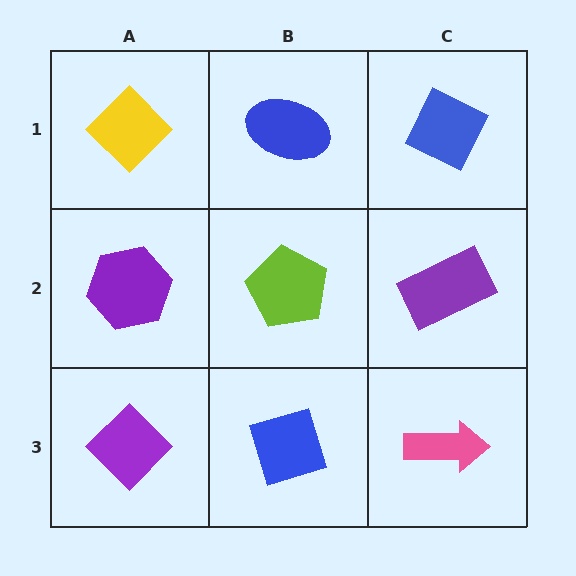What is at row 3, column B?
A blue diamond.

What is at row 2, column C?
A purple rectangle.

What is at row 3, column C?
A pink arrow.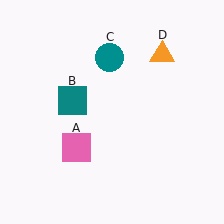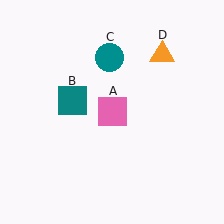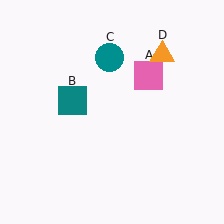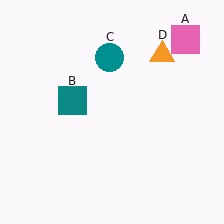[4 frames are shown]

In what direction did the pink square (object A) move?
The pink square (object A) moved up and to the right.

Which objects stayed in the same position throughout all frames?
Teal square (object B) and teal circle (object C) and orange triangle (object D) remained stationary.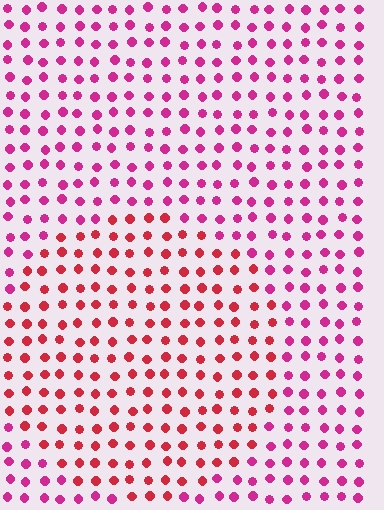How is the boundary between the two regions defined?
The boundary is defined purely by a slight shift in hue (about 31 degrees). Spacing, size, and orientation are identical on both sides.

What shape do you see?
I see a circle.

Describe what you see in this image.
The image is filled with small magenta elements in a uniform arrangement. A circle-shaped region is visible where the elements are tinted to a slightly different hue, forming a subtle color boundary.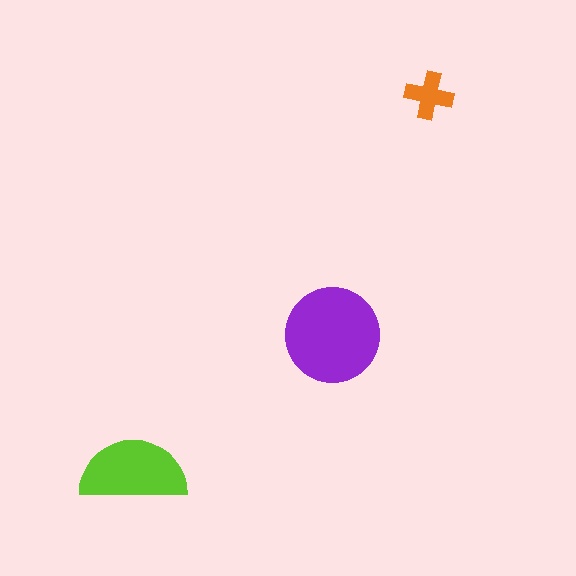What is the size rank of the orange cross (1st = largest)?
3rd.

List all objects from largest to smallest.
The purple circle, the lime semicircle, the orange cross.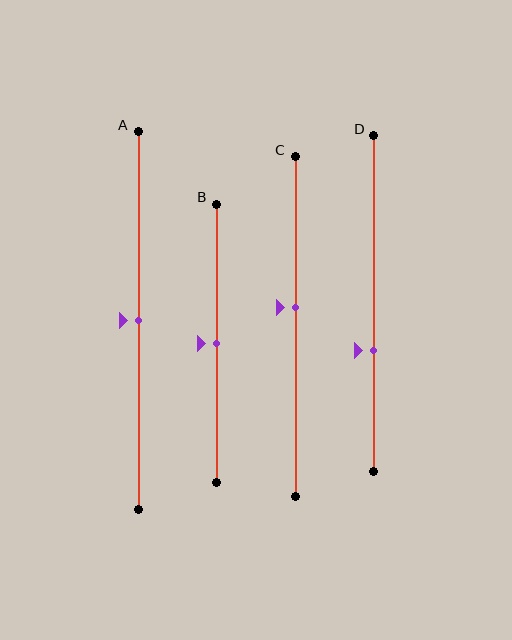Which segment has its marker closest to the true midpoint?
Segment A has its marker closest to the true midpoint.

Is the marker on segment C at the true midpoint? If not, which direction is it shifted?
No, the marker on segment C is shifted upward by about 5% of the segment length.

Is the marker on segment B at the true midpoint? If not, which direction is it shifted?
Yes, the marker on segment B is at the true midpoint.